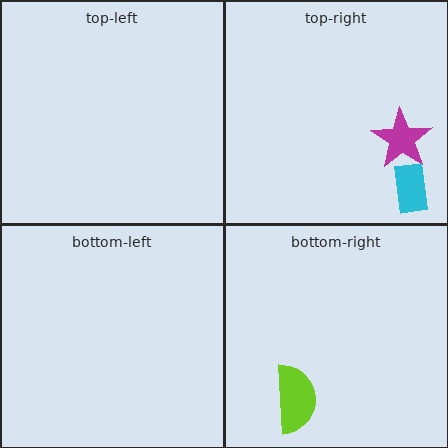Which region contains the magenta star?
The top-right region.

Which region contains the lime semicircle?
The bottom-right region.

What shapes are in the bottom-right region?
The lime semicircle.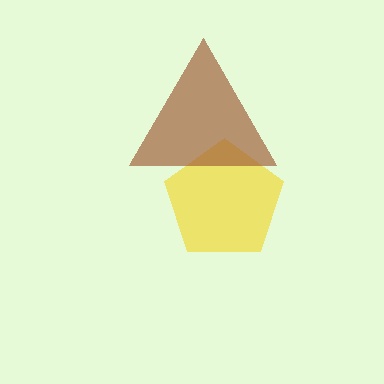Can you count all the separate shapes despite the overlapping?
Yes, there are 2 separate shapes.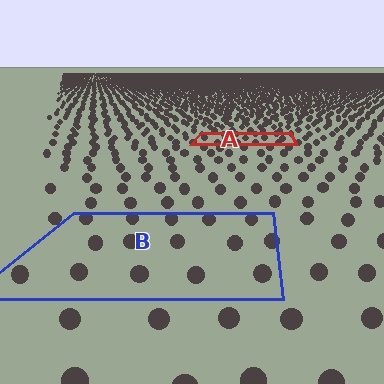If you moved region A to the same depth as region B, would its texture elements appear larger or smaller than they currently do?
They would appear larger. At a closer depth, the same texture elements are projected at a bigger on-screen size.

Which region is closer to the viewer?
Region B is closer. The texture elements there are larger and more spread out.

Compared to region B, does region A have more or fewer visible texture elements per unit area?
Region A has more texture elements per unit area — they are packed more densely because it is farther away.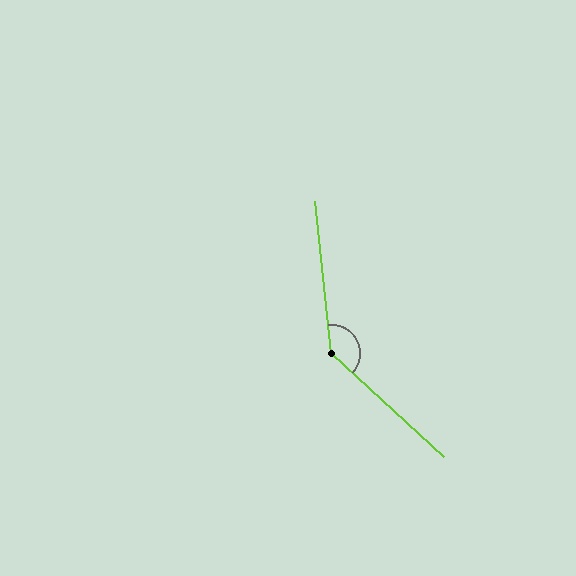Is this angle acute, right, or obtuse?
It is obtuse.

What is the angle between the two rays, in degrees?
Approximately 139 degrees.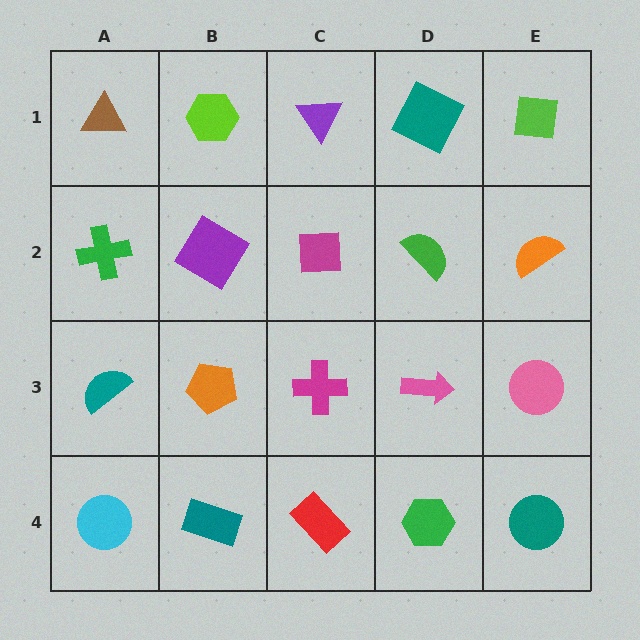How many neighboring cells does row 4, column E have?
2.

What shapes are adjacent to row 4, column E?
A pink circle (row 3, column E), a green hexagon (row 4, column D).